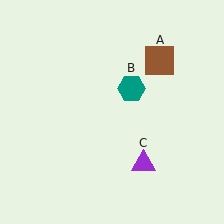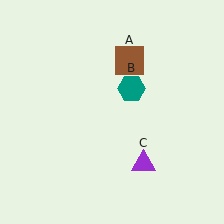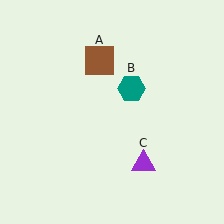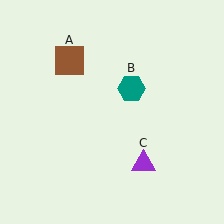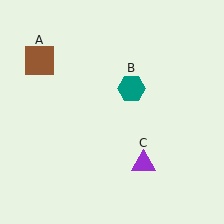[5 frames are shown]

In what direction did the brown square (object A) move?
The brown square (object A) moved left.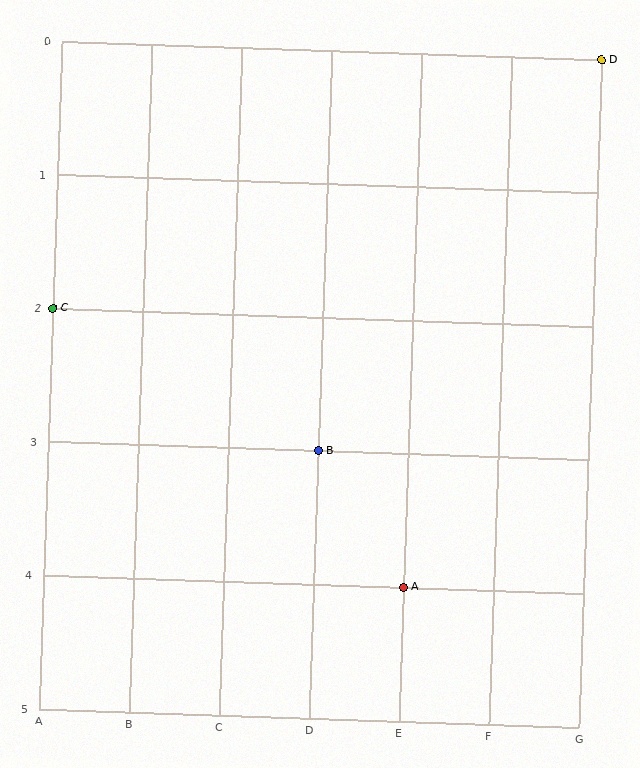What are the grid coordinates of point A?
Point A is at grid coordinates (E, 4).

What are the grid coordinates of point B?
Point B is at grid coordinates (D, 3).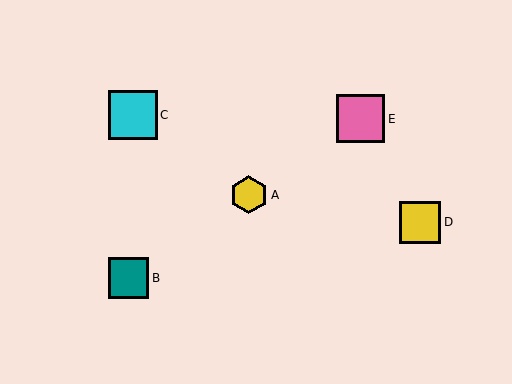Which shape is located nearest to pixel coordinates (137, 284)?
The teal square (labeled B) at (128, 278) is nearest to that location.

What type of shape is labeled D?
Shape D is a yellow square.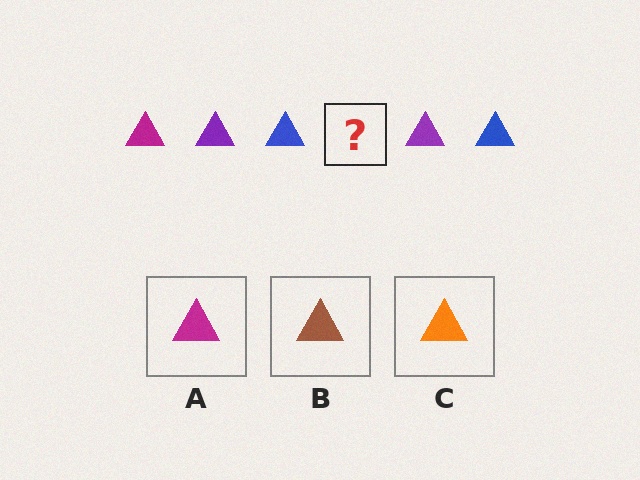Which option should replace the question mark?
Option A.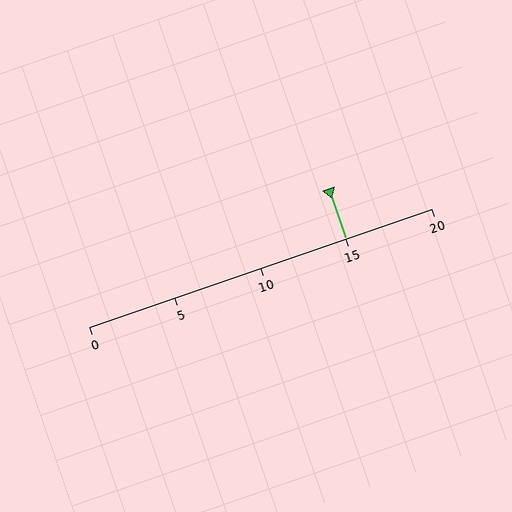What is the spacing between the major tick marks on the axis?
The major ticks are spaced 5 apart.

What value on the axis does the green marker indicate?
The marker indicates approximately 15.